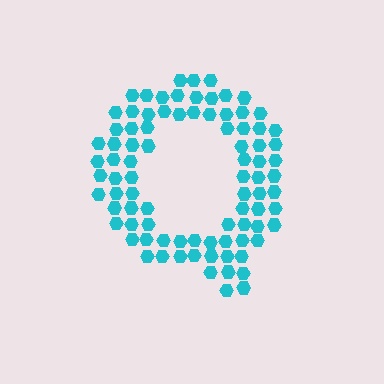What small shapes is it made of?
It is made of small hexagons.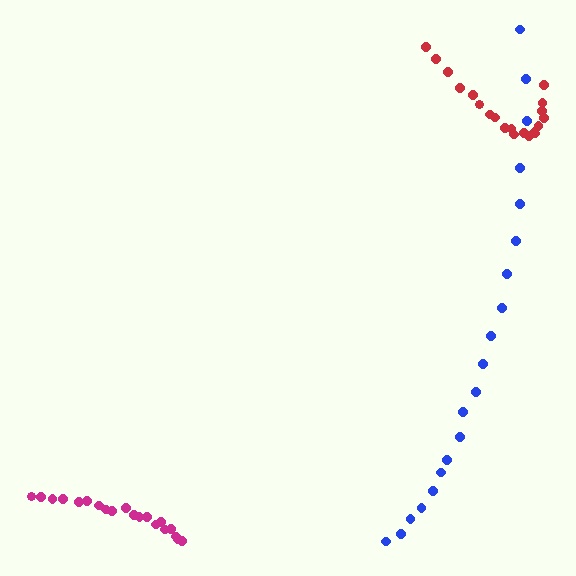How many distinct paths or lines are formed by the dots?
There are 3 distinct paths.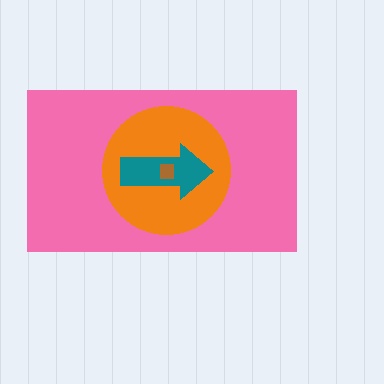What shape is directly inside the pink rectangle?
The orange circle.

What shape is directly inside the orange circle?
The teal arrow.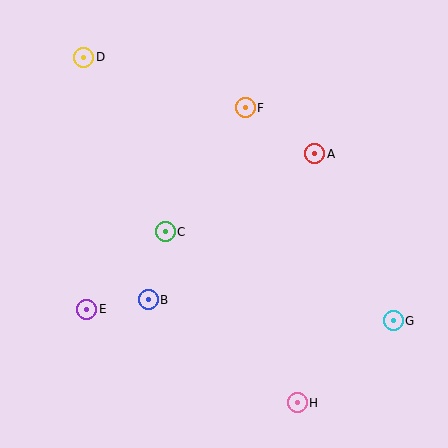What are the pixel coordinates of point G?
Point G is at (393, 321).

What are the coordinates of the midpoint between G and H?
The midpoint between G and H is at (345, 362).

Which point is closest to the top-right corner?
Point A is closest to the top-right corner.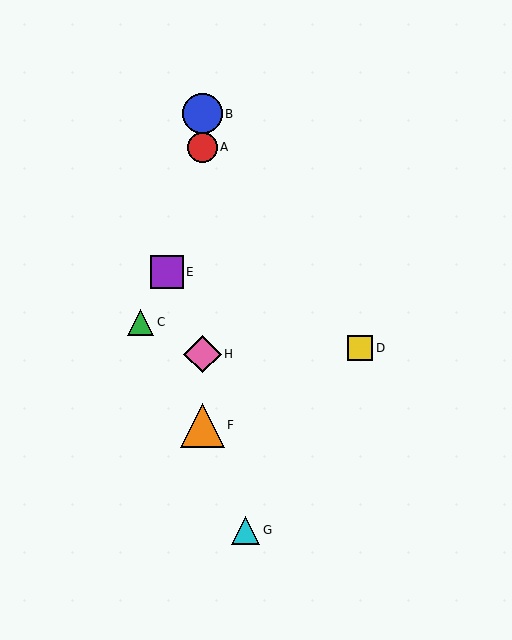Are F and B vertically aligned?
Yes, both are at x≈202.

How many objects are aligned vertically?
4 objects (A, B, F, H) are aligned vertically.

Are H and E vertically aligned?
No, H is at x≈202 and E is at x≈167.